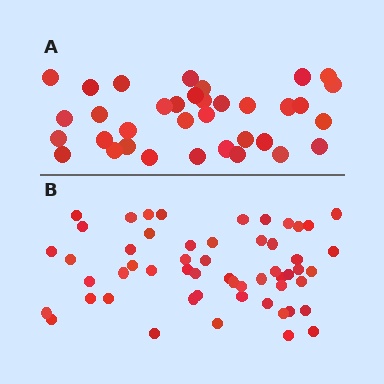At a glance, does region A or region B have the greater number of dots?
Region B (the bottom region) has more dots.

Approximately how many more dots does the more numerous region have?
Region B has approximately 20 more dots than region A.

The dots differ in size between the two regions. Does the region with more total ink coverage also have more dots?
No. Region A has more total ink coverage because its dots are larger, but region B actually contains more individual dots. Total area can be misleading — the number of items is what matters here.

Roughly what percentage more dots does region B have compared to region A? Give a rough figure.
About 55% more.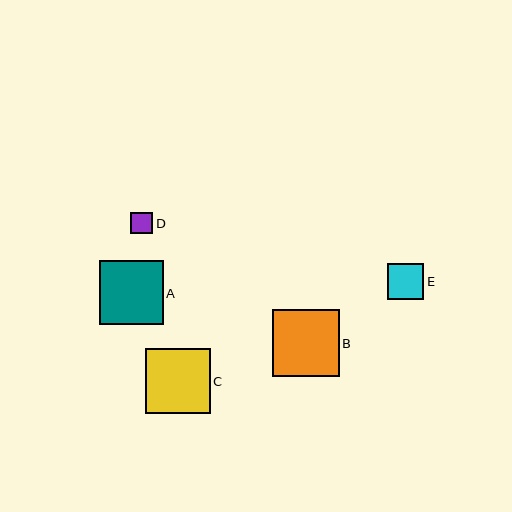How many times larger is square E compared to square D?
Square E is approximately 1.7 times the size of square D.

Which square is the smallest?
Square D is the smallest with a size of approximately 22 pixels.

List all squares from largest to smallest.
From largest to smallest: B, C, A, E, D.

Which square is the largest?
Square B is the largest with a size of approximately 67 pixels.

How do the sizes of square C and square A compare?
Square C and square A are approximately the same size.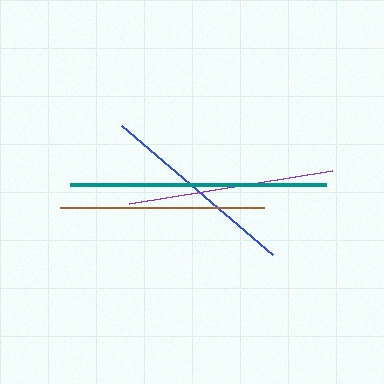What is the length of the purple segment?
The purple segment is approximately 205 pixels long.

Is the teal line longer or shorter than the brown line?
The teal line is longer than the brown line.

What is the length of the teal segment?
The teal segment is approximately 256 pixels long.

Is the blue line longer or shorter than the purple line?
The purple line is longer than the blue line.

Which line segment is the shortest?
The blue line is the shortest at approximately 199 pixels.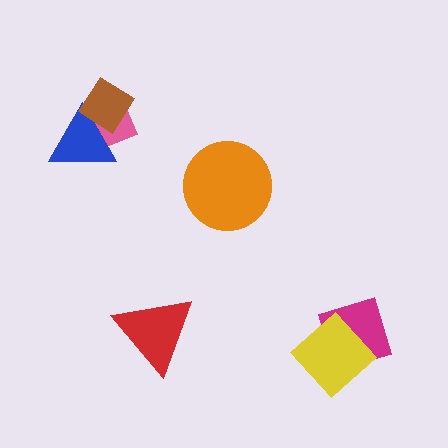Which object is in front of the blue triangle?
The brown diamond is in front of the blue triangle.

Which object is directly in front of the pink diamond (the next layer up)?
The blue triangle is directly in front of the pink diamond.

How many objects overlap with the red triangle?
0 objects overlap with the red triangle.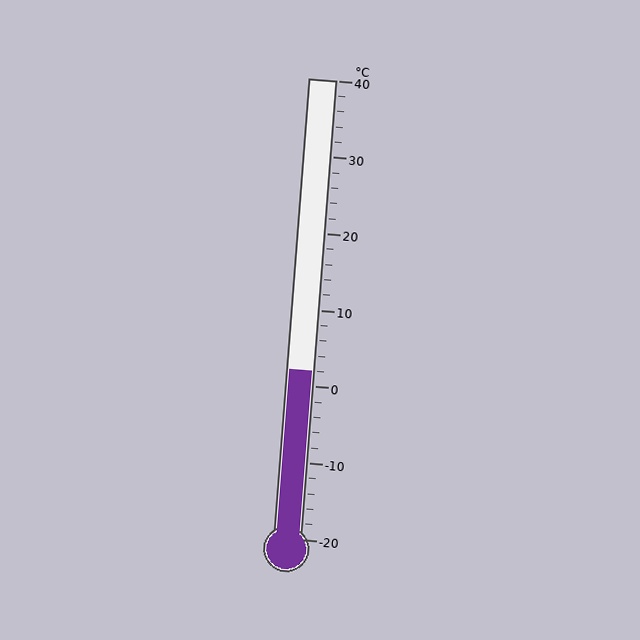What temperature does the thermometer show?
The thermometer shows approximately 2°C.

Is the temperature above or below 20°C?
The temperature is below 20°C.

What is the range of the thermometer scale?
The thermometer scale ranges from -20°C to 40°C.